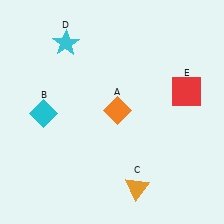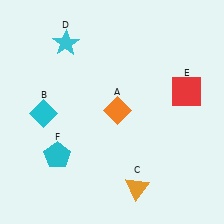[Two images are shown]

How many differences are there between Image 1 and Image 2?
There is 1 difference between the two images.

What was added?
A cyan pentagon (F) was added in Image 2.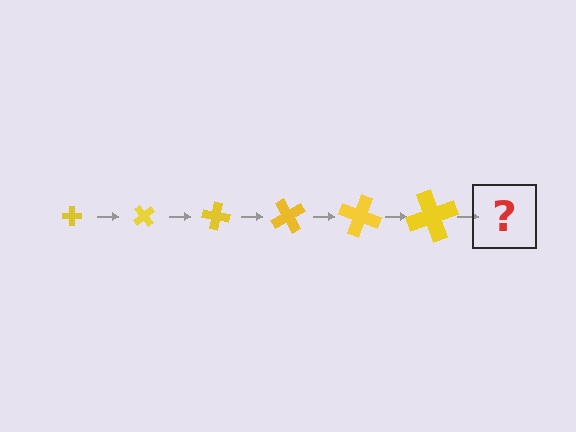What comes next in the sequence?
The next element should be a cross, larger than the previous one and rotated 300 degrees from the start.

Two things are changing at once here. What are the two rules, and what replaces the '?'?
The two rules are that the cross grows larger each step and it rotates 50 degrees each step. The '?' should be a cross, larger than the previous one and rotated 300 degrees from the start.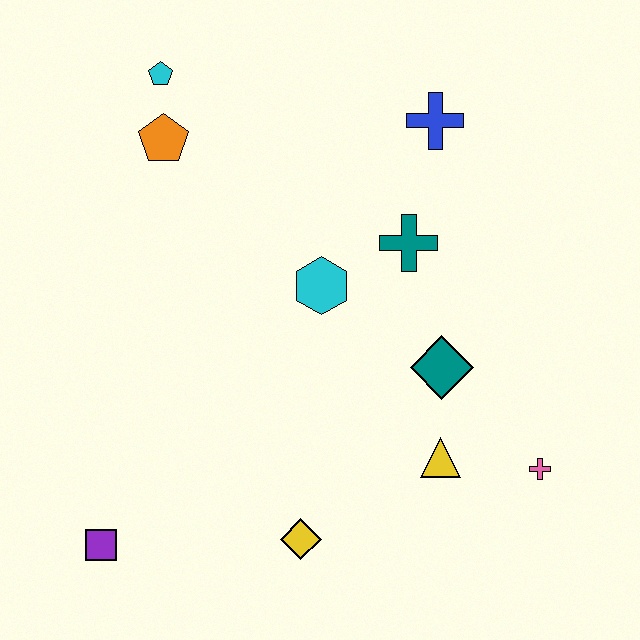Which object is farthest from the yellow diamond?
The cyan pentagon is farthest from the yellow diamond.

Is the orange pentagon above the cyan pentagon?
No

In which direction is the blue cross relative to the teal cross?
The blue cross is above the teal cross.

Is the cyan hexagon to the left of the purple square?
No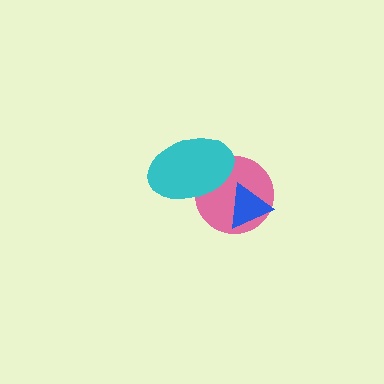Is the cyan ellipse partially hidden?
No, no other shape covers it.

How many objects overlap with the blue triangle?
1 object overlaps with the blue triangle.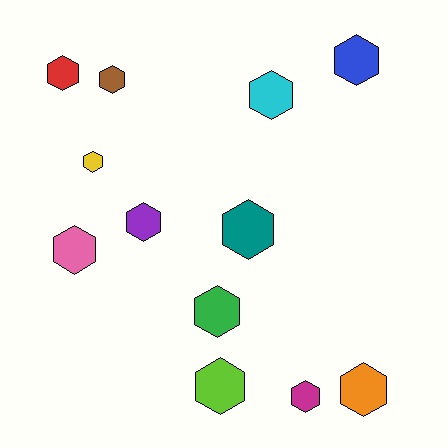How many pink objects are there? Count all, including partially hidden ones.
There is 1 pink object.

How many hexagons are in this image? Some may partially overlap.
There are 12 hexagons.